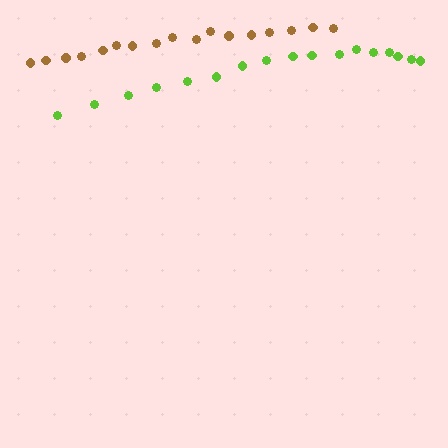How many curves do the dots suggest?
There are 2 distinct paths.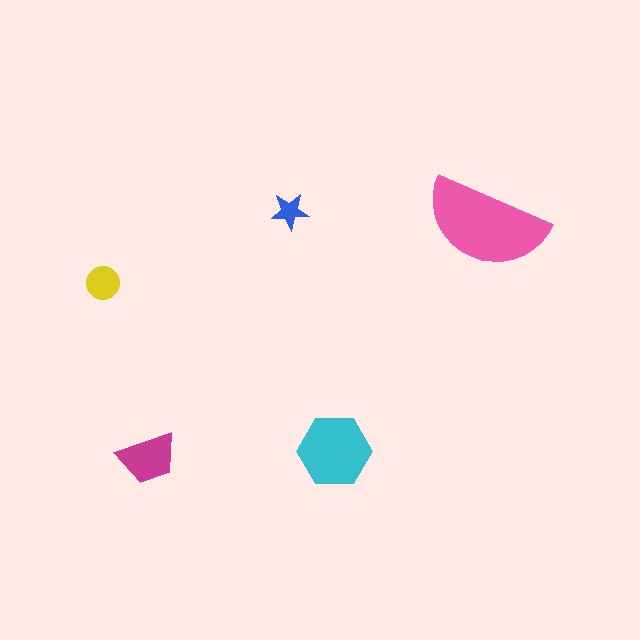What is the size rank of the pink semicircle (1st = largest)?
1st.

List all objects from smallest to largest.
The blue star, the yellow circle, the magenta trapezoid, the cyan hexagon, the pink semicircle.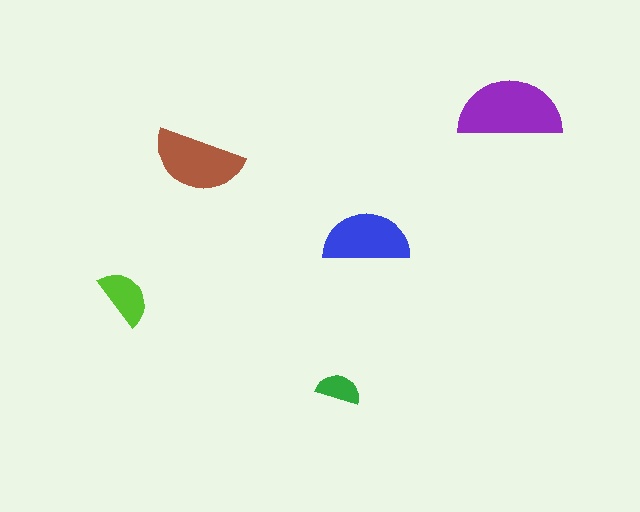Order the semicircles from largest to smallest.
the purple one, the brown one, the blue one, the lime one, the green one.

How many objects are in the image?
There are 5 objects in the image.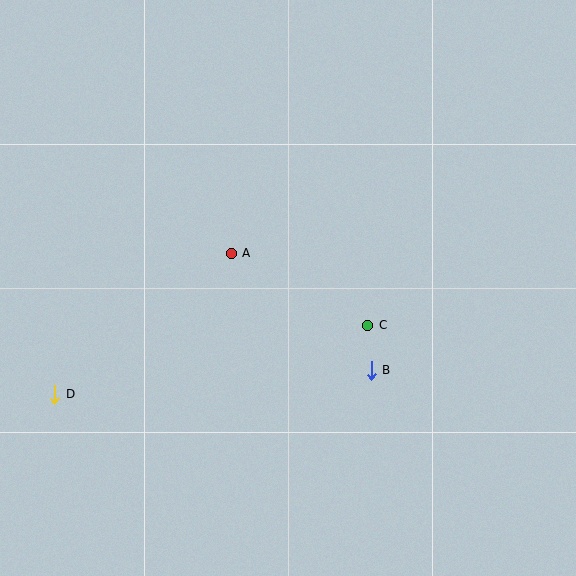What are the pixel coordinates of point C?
Point C is at (368, 325).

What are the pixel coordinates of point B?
Point B is at (371, 370).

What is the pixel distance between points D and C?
The distance between D and C is 321 pixels.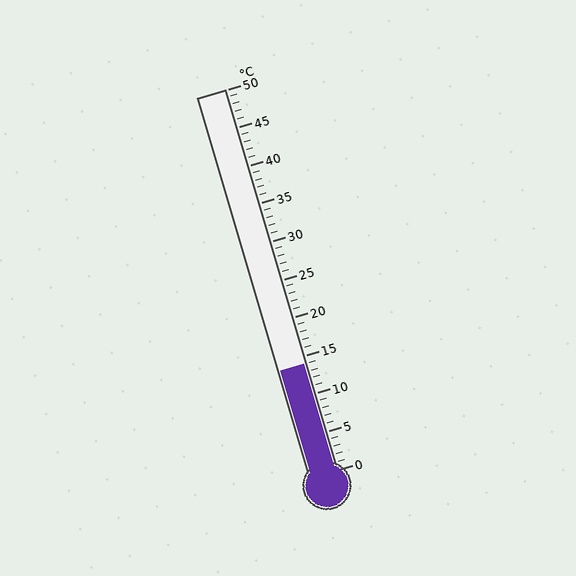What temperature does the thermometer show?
The thermometer shows approximately 14°C.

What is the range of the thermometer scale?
The thermometer scale ranges from 0°C to 50°C.